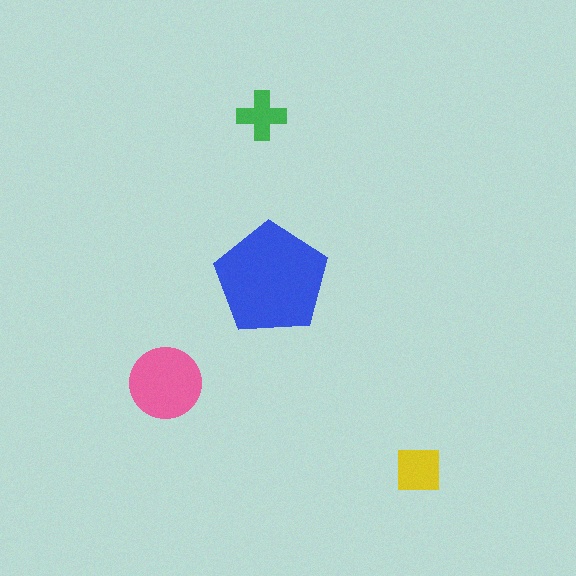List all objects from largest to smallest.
The blue pentagon, the pink circle, the yellow square, the green cross.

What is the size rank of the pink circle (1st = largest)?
2nd.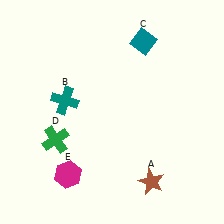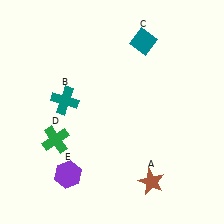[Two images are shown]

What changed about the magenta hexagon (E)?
In Image 1, E is magenta. In Image 2, it changed to purple.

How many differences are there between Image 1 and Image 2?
There is 1 difference between the two images.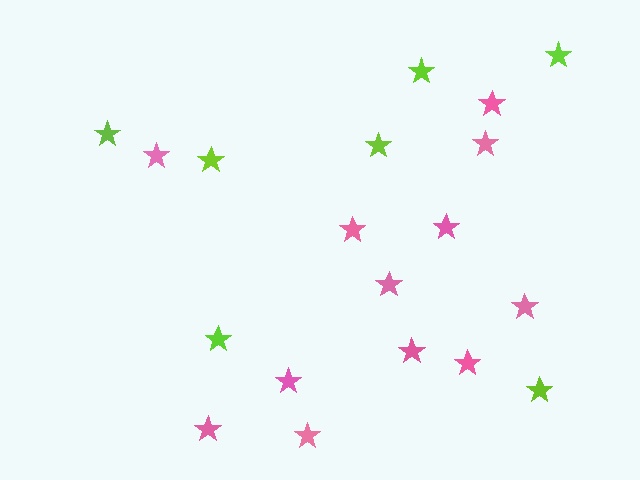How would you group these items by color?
There are 2 groups: one group of pink stars (12) and one group of lime stars (7).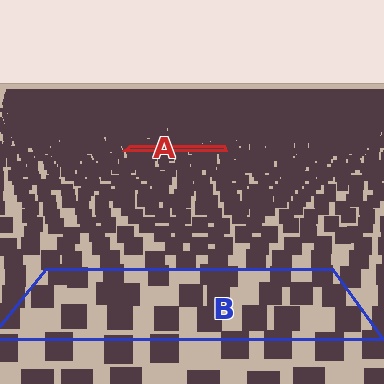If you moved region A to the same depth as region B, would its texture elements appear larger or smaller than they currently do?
They would appear larger. At a closer depth, the same texture elements are projected at a bigger on-screen size.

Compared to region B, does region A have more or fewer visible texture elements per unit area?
Region A has more texture elements per unit area — they are packed more densely because it is farther away.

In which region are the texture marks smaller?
The texture marks are smaller in region A, because it is farther away.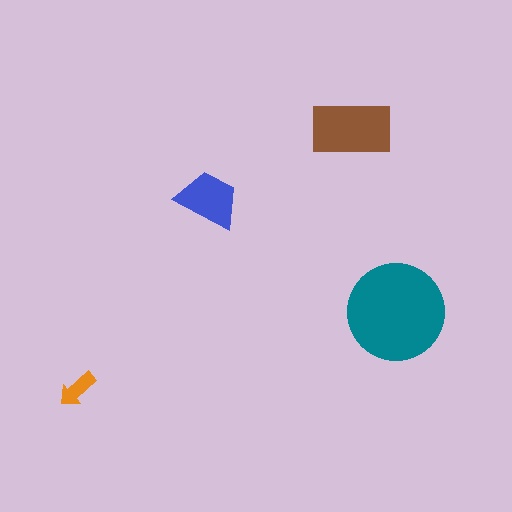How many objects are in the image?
There are 4 objects in the image.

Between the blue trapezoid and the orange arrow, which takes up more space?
The blue trapezoid.